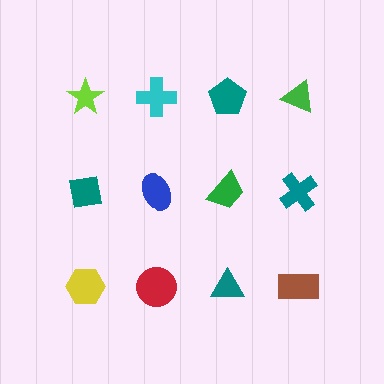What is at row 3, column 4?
A brown rectangle.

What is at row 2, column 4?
A teal cross.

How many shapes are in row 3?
4 shapes.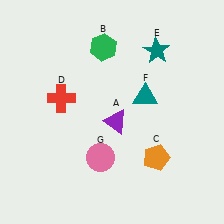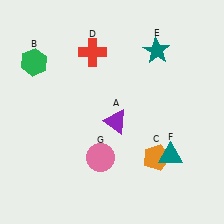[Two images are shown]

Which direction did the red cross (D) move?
The red cross (D) moved up.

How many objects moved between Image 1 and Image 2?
3 objects moved between the two images.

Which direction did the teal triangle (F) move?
The teal triangle (F) moved down.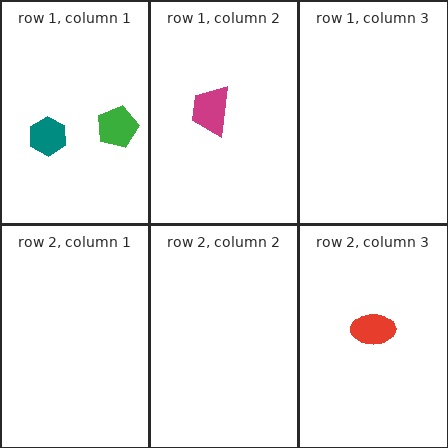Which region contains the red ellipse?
The row 2, column 3 region.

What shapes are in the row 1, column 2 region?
The magenta trapezoid.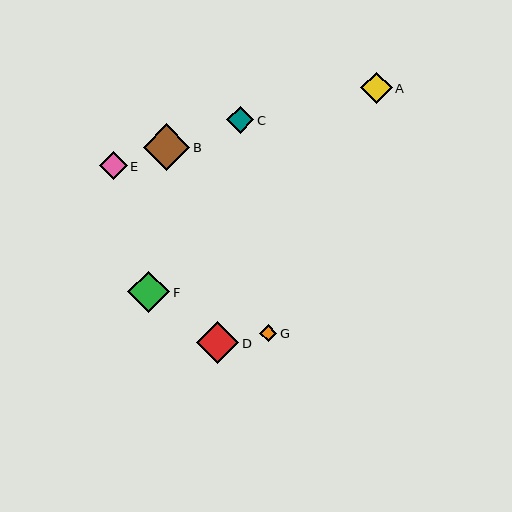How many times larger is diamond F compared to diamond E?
Diamond F is approximately 1.5 times the size of diamond E.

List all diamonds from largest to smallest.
From largest to smallest: B, D, F, A, E, C, G.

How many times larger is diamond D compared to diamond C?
Diamond D is approximately 1.6 times the size of diamond C.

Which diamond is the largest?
Diamond B is the largest with a size of approximately 47 pixels.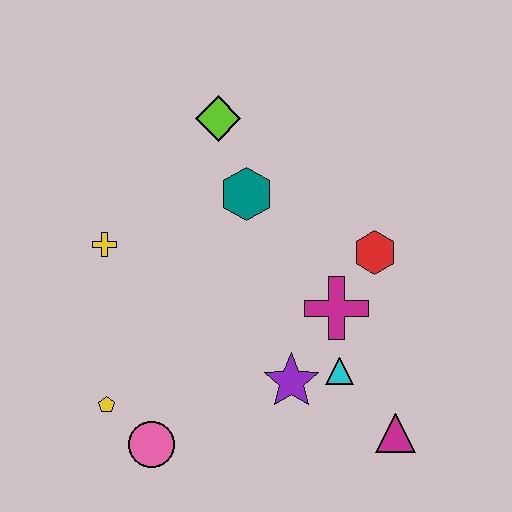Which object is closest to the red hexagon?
The magenta cross is closest to the red hexagon.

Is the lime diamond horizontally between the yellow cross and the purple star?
Yes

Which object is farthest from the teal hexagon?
The magenta triangle is farthest from the teal hexagon.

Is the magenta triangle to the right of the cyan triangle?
Yes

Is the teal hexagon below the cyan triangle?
No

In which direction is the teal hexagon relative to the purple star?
The teal hexagon is above the purple star.